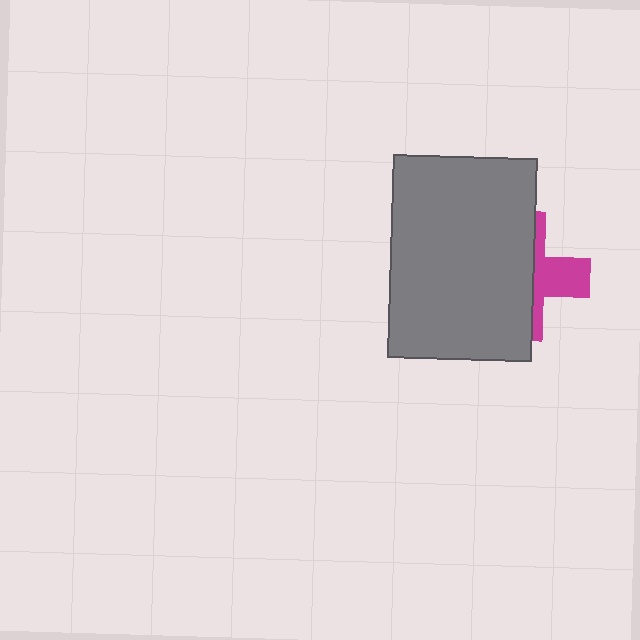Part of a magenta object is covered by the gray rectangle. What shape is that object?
It is a cross.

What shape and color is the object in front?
The object in front is a gray rectangle.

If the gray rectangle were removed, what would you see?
You would see the complete magenta cross.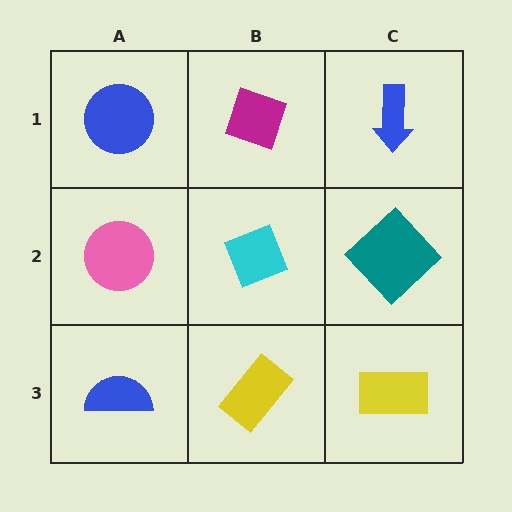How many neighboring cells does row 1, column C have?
2.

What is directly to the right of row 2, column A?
A cyan diamond.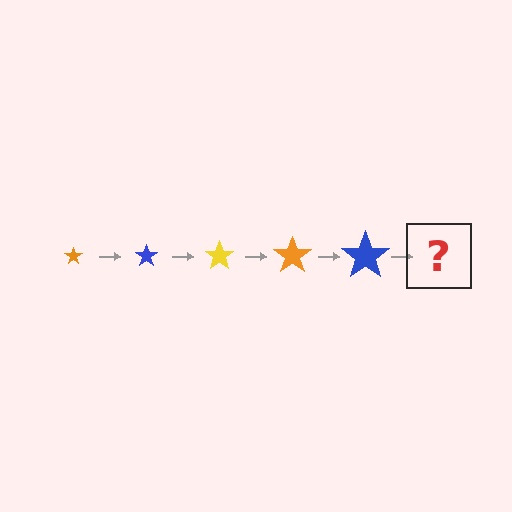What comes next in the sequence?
The next element should be a yellow star, larger than the previous one.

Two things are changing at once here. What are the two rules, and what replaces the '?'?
The two rules are that the star grows larger each step and the color cycles through orange, blue, and yellow. The '?' should be a yellow star, larger than the previous one.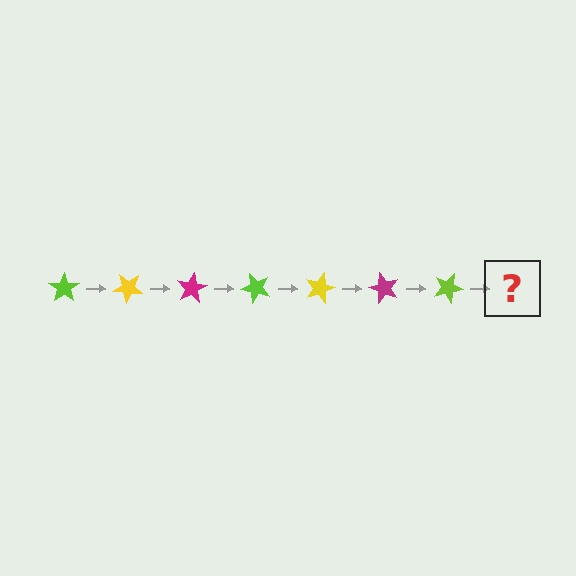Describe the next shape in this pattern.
It should be a yellow star, rotated 280 degrees from the start.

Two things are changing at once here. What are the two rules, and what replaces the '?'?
The two rules are that it rotates 40 degrees each step and the color cycles through lime, yellow, and magenta. The '?' should be a yellow star, rotated 280 degrees from the start.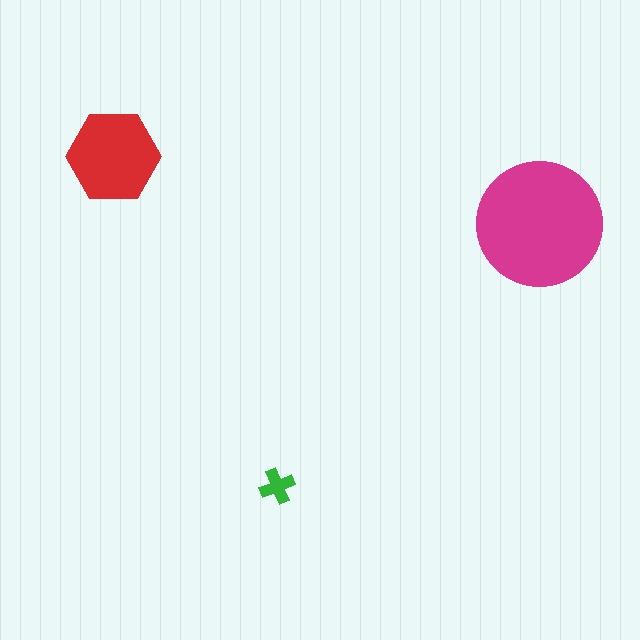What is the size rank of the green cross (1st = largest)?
3rd.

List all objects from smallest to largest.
The green cross, the red hexagon, the magenta circle.